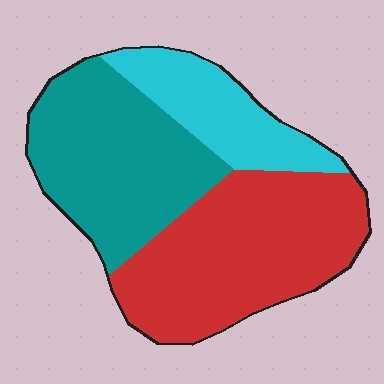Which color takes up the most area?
Red, at roughly 45%.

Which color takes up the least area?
Cyan, at roughly 20%.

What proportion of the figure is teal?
Teal covers 37% of the figure.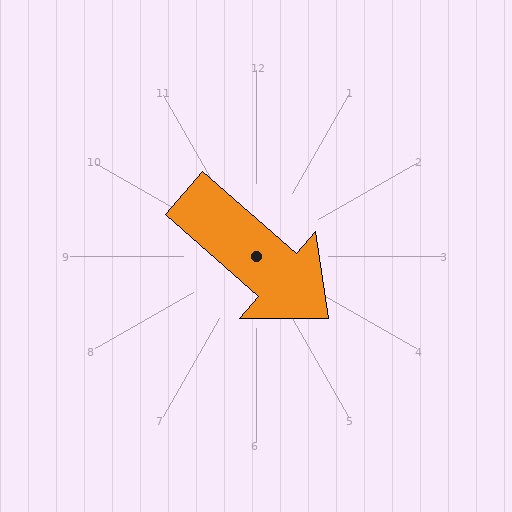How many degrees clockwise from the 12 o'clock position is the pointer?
Approximately 131 degrees.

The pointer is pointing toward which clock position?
Roughly 4 o'clock.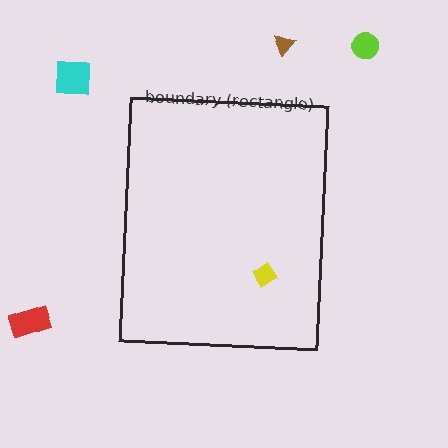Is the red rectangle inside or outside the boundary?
Outside.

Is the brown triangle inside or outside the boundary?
Outside.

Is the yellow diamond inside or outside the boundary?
Inside.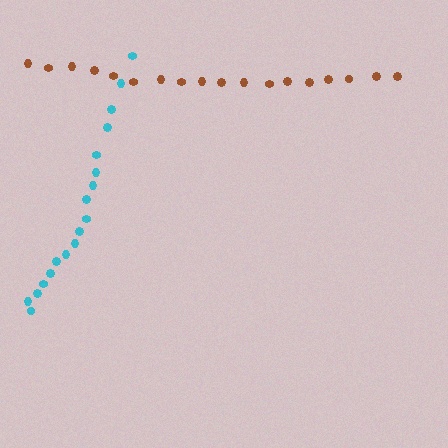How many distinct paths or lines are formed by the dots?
There are 2 distinct paths.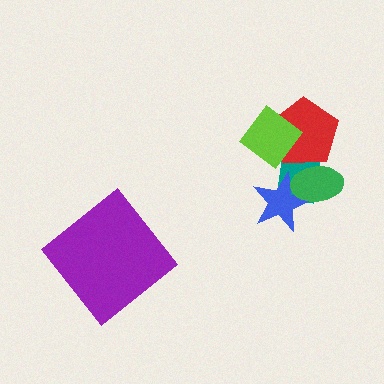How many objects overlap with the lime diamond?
2 objects overlap with the lime diamond.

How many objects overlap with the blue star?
2 objects overlap with the blue star.